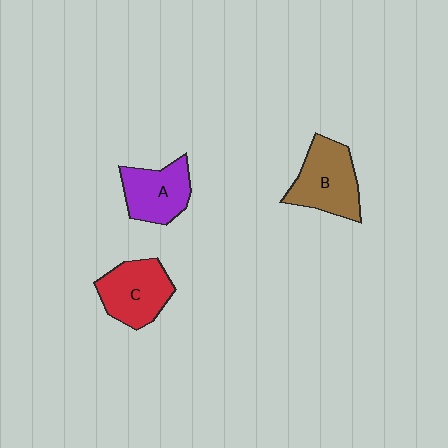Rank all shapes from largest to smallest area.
From largest to smallest: B (brown), C (red), A (purple).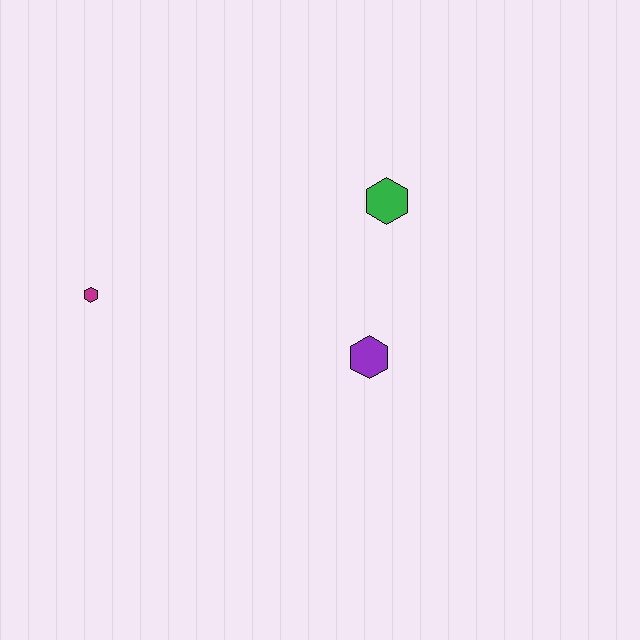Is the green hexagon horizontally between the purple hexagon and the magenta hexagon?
No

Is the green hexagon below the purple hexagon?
No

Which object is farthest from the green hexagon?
The magenta hexagon is farthest from the green hexagon.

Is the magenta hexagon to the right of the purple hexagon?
No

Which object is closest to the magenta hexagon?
The purple hexagon is closest to the magenta hexagon.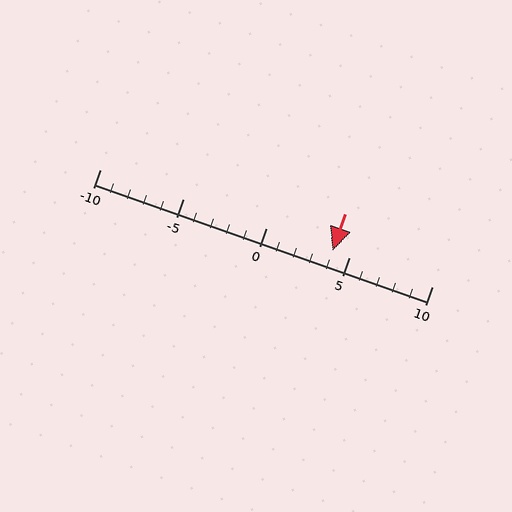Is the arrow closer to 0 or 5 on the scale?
The arrow is closer to 5.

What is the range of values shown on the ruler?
The ruler shows values from -10 to 10.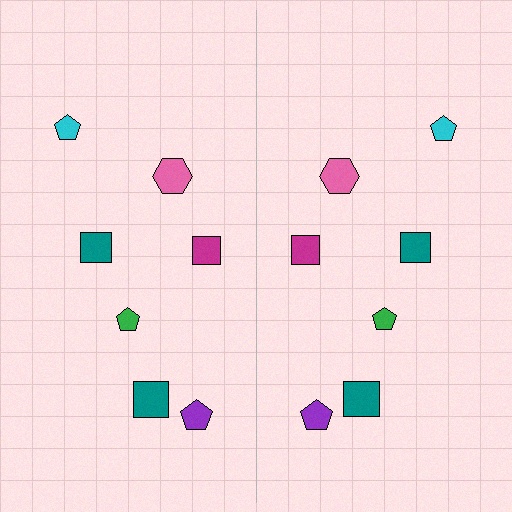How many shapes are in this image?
There are 14 shapes in this image.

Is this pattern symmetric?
Yes, this pattern has bilateral (reflection) symmetry.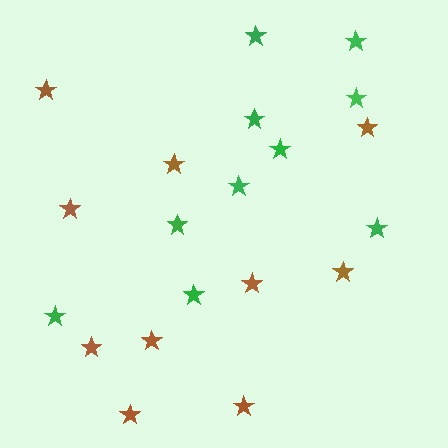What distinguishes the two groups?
There are 2 groups: one group of brown stars (10) and one group of green stars (10).